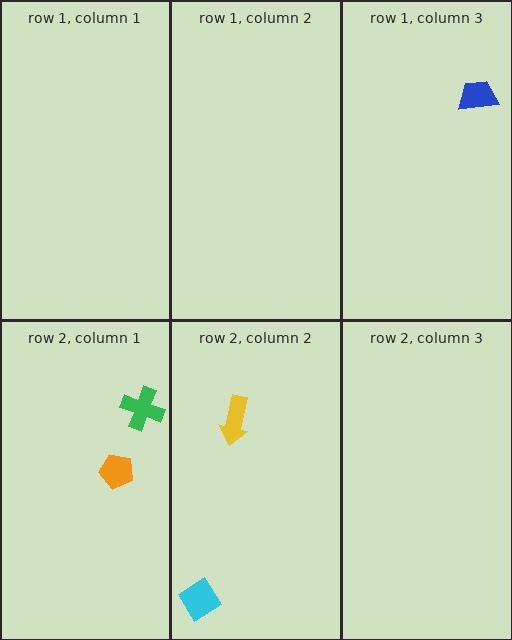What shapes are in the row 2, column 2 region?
The cyan diamond, the yellow arrow.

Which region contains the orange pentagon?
The row 2, column 1 region.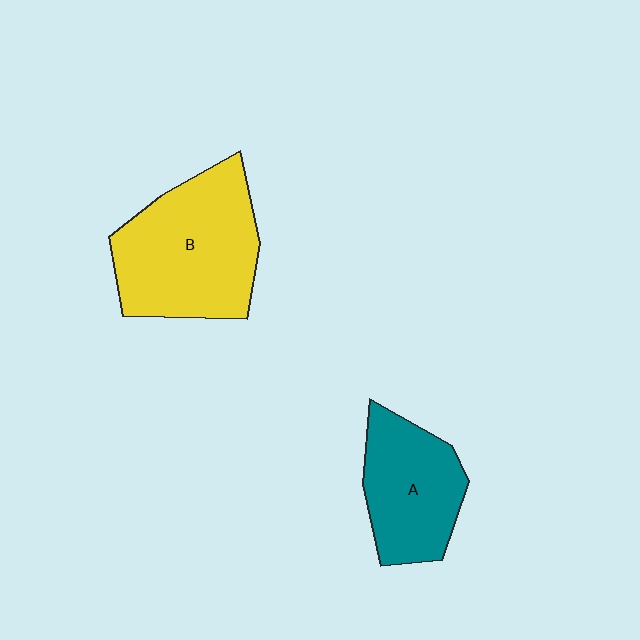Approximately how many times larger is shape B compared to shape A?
Approximately 1.5 times.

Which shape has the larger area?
Shape B (yellow).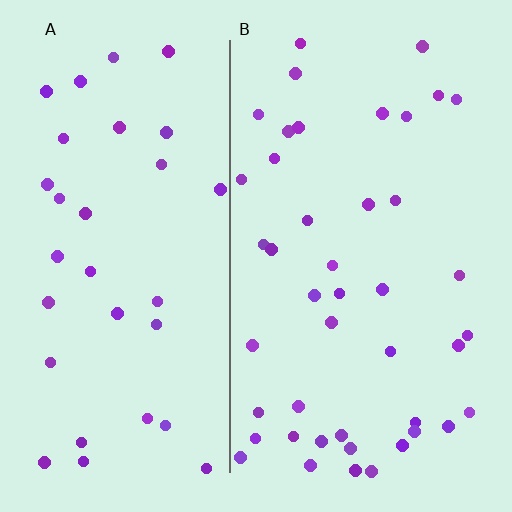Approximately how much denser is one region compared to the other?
Approximately 1.3× — region B over region A.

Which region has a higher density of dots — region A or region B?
B (the right).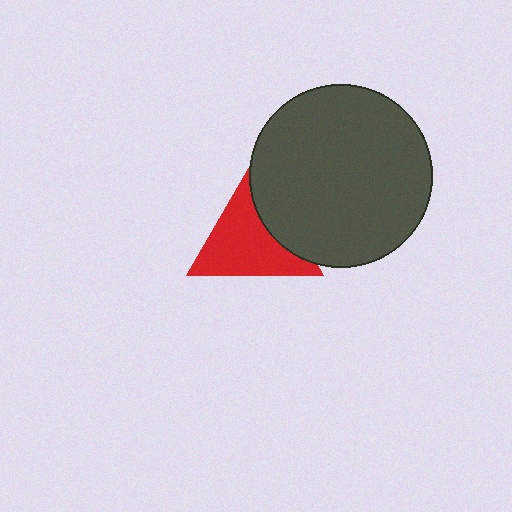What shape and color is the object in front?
The object in front is a dark gray circle.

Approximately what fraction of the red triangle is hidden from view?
Roughly 30% of the red triangle is hidden behind the dark gray circle.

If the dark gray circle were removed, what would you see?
You would see the complete red triangle.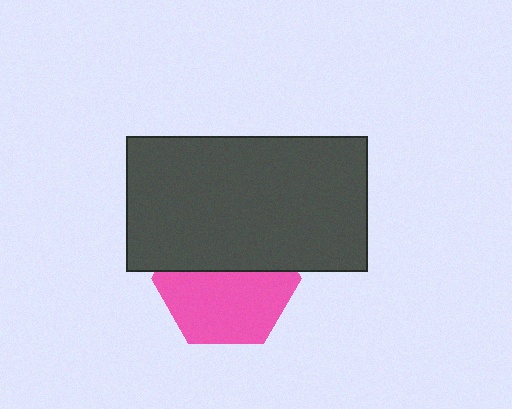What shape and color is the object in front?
The object in front is a dark gray rectangle.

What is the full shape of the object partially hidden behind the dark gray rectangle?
The partially hidden object is a pink hexagon.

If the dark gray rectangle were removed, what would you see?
You would see the complete pink hexagon.